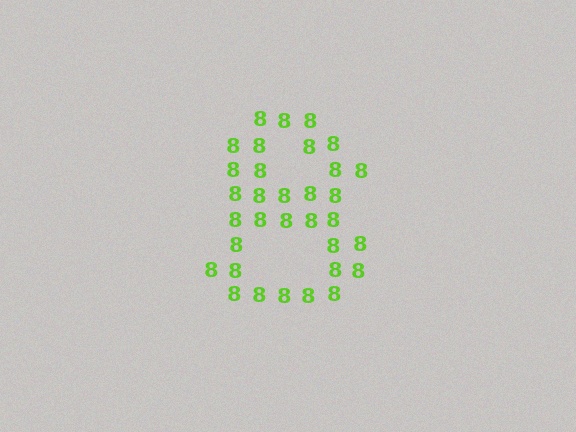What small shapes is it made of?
It is made of small digit 8's.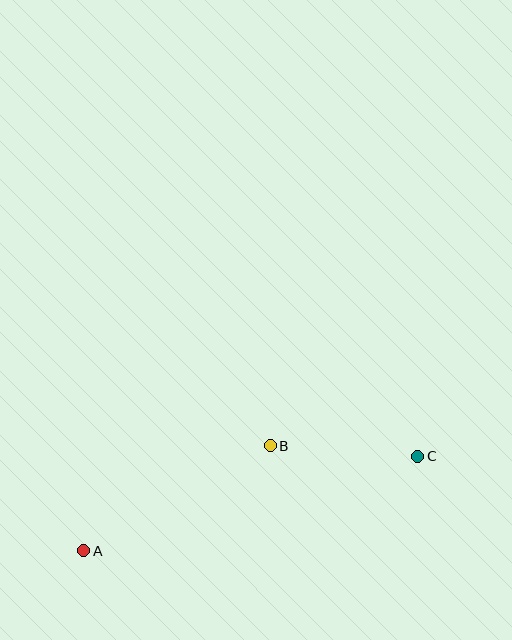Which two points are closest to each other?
Points B and C are closest to each other.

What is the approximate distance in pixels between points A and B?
The distance between A and B is approximately 214 pixels.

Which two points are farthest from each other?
Points A and C are farthest from each other.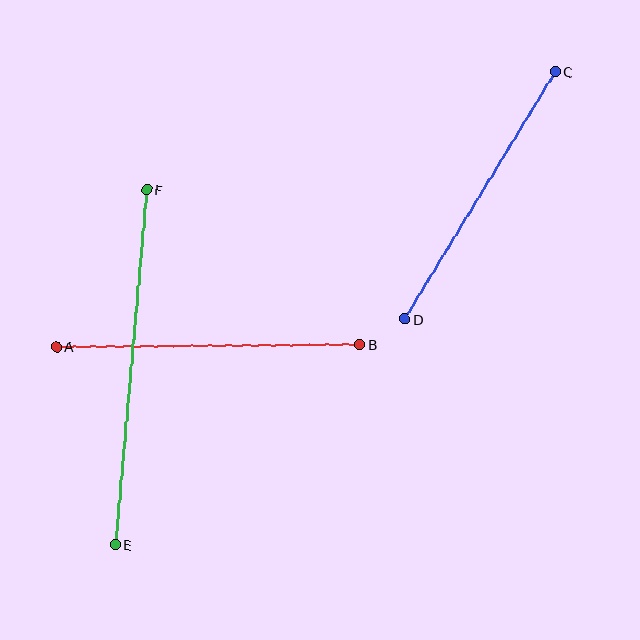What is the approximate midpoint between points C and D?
The midpoint is at approximately (480, 195) pixels.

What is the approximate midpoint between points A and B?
The midpoint is at approximately (208, 345) pixels.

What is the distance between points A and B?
The distance is approximately 303 pixels.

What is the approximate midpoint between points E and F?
The midpoint is at approximately (131, 367) pixels.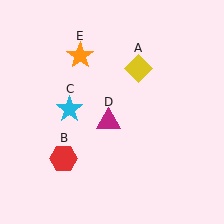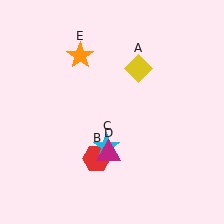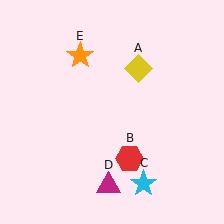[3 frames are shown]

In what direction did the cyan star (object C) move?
The cyan star (object C) moved down and to the right.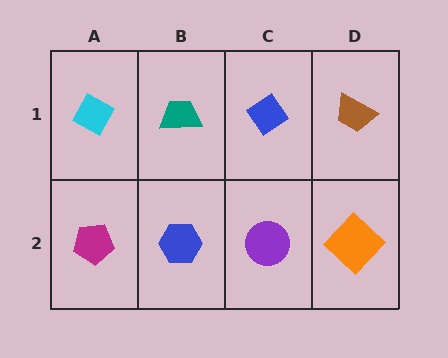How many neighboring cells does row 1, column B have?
3.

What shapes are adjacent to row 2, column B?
A teal trapezoid (row 1, column B), a magenta pentagon (row 2, column A), a purple circle (row 2, column C).